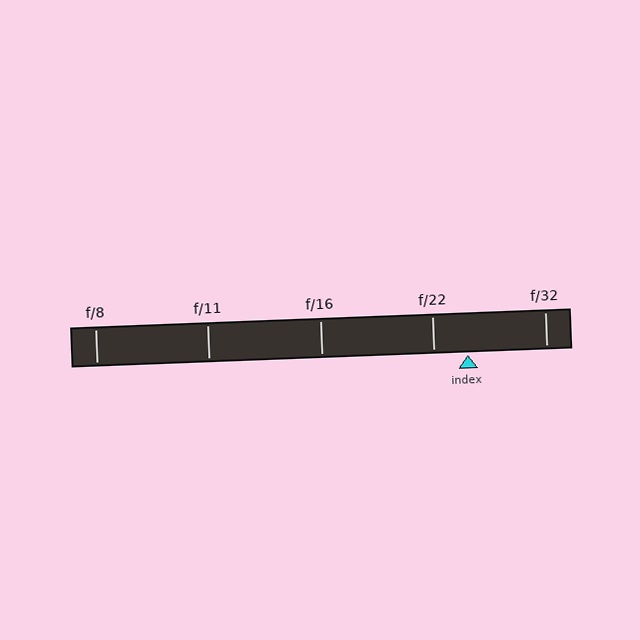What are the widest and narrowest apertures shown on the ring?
The widest aperture shown is f/8 and the narrowest is f/32.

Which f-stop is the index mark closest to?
The index mark is closest to f/22.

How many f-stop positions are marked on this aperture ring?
There are 5 f-stop positions marked.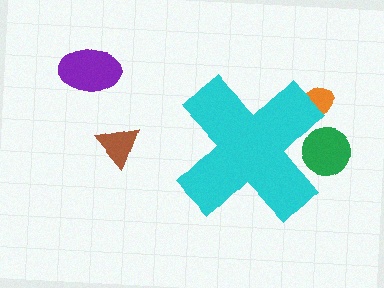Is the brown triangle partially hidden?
No, the brown triangle is fully visible.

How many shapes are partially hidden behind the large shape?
2 shapes are partially hidden.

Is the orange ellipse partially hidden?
Yes, the orange ellipse is partially hidden behind the cyan cross.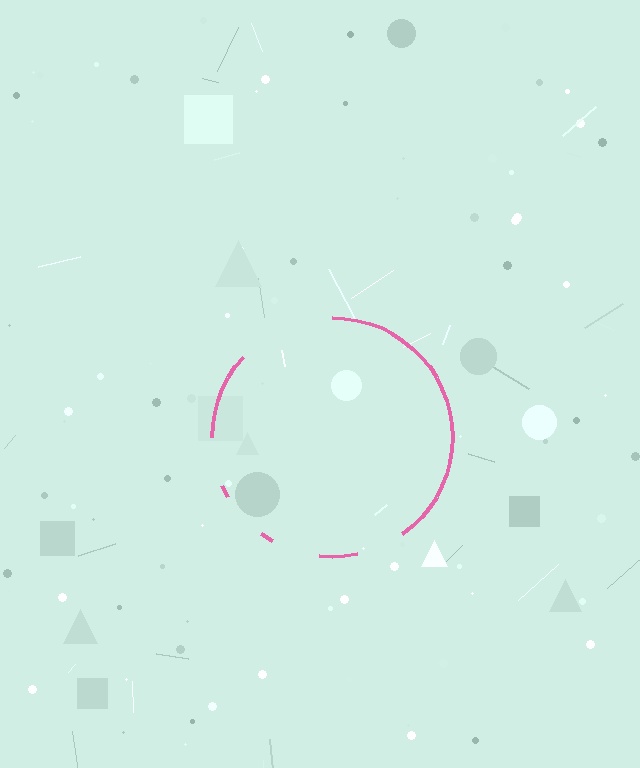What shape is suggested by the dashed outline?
The dashed outline suggests a circle.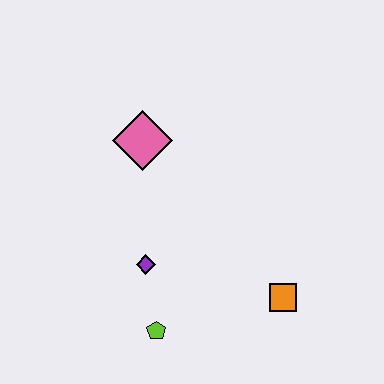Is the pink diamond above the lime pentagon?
Yes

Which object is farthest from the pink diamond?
The orange square is farthest from the pink diamond.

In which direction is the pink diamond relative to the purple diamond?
The pink diamond is above the purple diamond.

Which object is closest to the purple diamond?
The lime pentagon is closest to the purple diamond.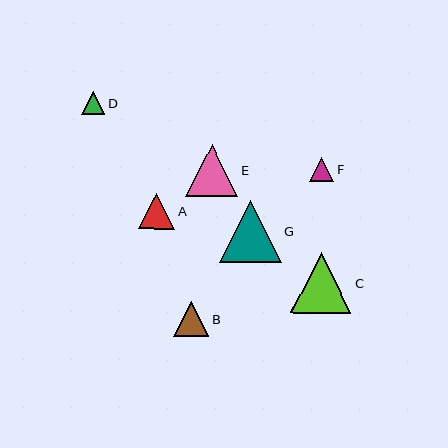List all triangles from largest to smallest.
From largest to smallest: G, C, E, A, B, F, D.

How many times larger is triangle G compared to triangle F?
Triangle G is approximately 2.5 times the size of triangle F.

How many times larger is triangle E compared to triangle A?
Triangle E is approximately 1.4 times the size of triangle A.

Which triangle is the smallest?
Triangle D is the smallest with a size of approximately 23 pixels.